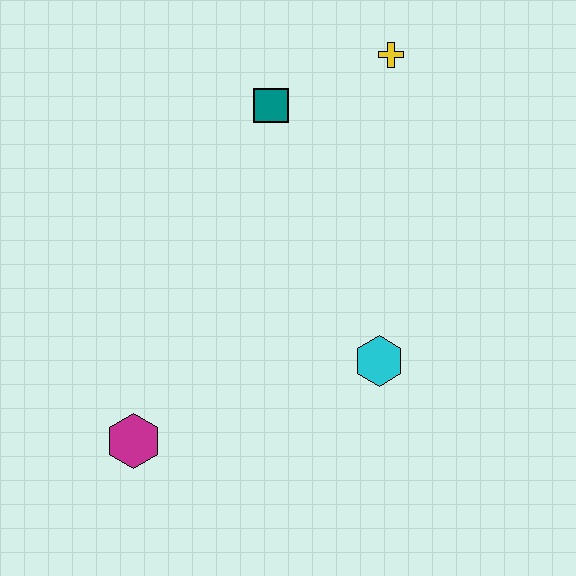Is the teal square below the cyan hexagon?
No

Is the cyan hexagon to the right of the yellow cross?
No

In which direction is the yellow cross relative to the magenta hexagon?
The yellow cross is above the magenta hexagon.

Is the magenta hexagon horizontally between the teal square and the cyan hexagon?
No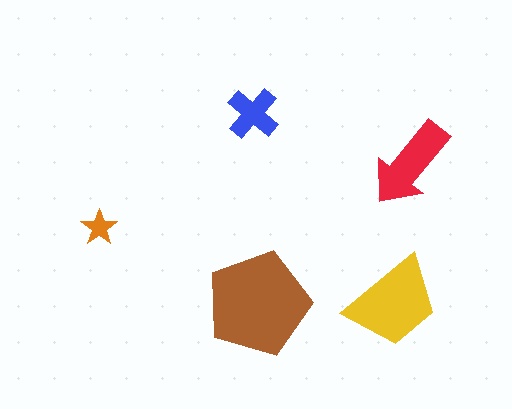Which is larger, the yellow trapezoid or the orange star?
The yellow trapezoid.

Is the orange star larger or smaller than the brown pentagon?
Smaller.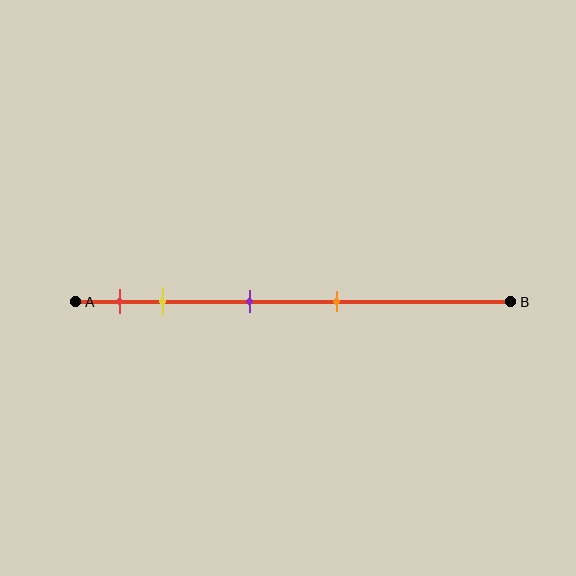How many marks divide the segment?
There are 4 marks dividing the segment.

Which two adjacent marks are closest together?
The red and yellow marks are the closest adjacent pair.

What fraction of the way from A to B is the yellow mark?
The yellow mark is approximately 20% (0.2) of the way from A to B.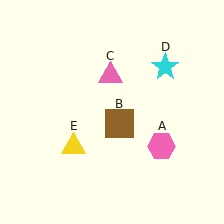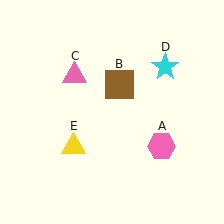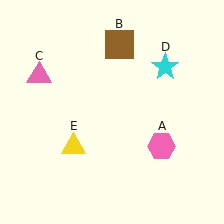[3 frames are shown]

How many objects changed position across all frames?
2 objects changed position: brown square (object B), pink triangle (object C).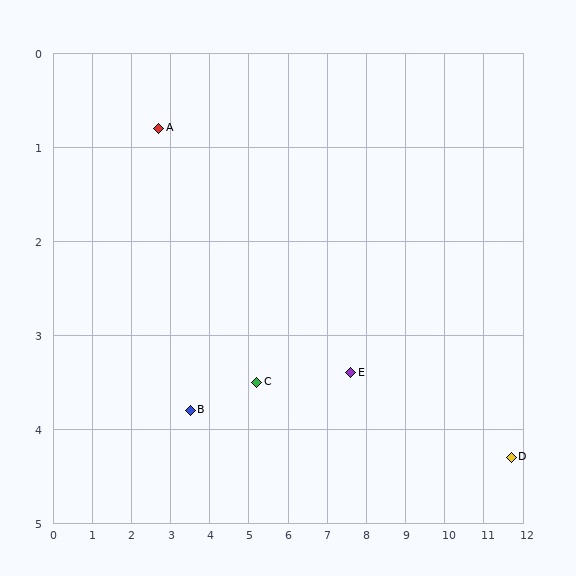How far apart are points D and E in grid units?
Points D and E are about 4.2 grid units apart.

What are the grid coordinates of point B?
Point B is at approximately (3.5, 3.8).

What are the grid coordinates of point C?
Point C is at approximately (5.2, 3.5).